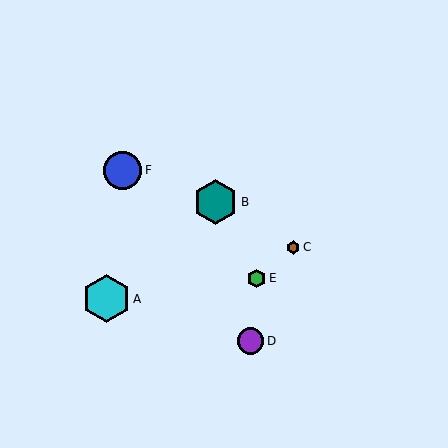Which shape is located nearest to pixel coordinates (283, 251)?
The brown hexagon (labeled C) at (293, 247) is nearest to that location.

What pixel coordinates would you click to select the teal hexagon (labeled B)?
Click at (216, 202) to select the teal hexagon B.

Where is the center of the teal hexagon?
The center of the teal hexagon is at (216, 202).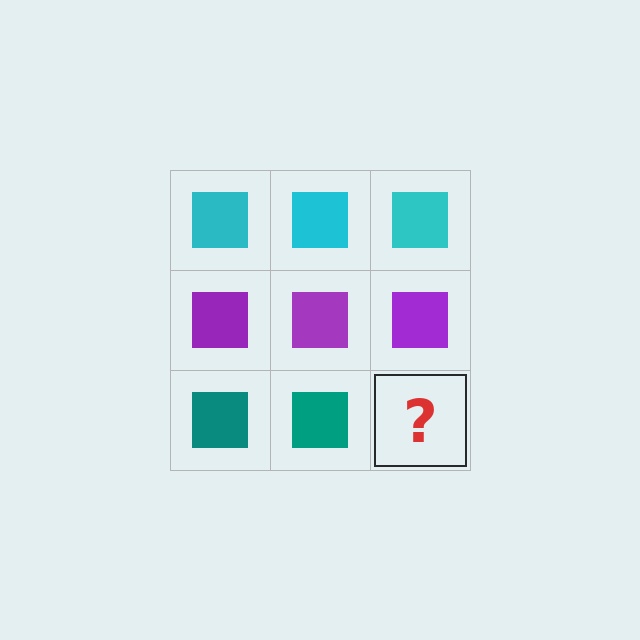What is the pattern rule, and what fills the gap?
The rule is that each row has a consistent color. The gap should be filled with a teal square.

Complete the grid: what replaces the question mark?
The question mark should be replaced with a teal square.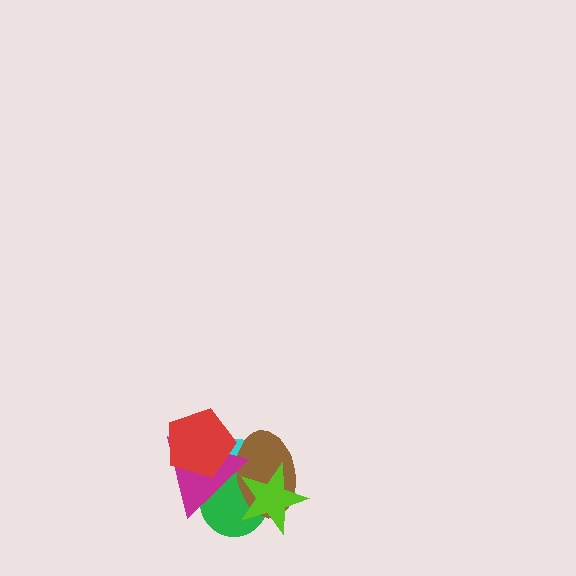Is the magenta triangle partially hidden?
Yes, it is partially covered by another shape.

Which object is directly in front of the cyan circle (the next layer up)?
The green circle is directly in front of the cyan circle.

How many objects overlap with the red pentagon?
2 objects overlap with the red pentagon.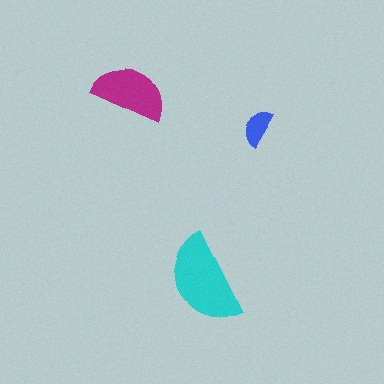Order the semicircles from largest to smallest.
the cyan one, the magenta one, the blue one.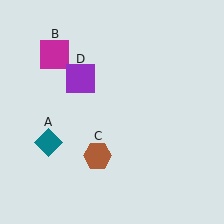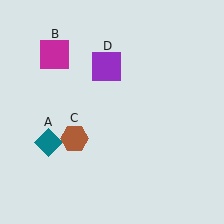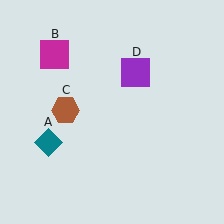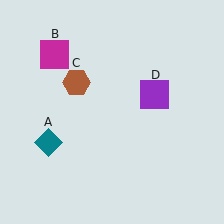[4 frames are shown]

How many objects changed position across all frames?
2 objects changed position: brown hexagon (object C), purple square (object D).